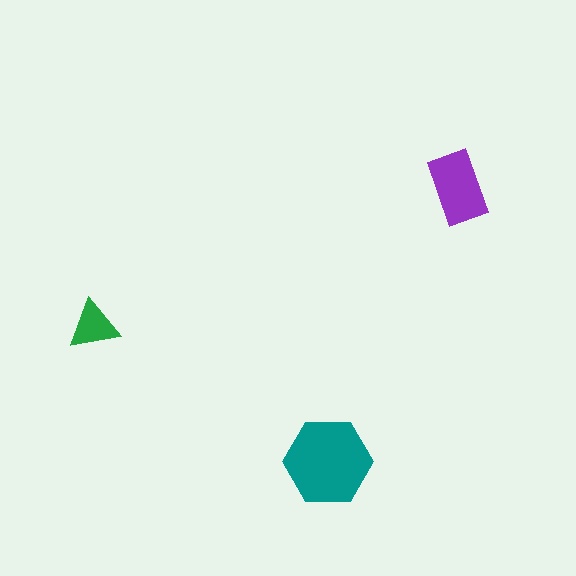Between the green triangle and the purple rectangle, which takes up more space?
The purple rectangle.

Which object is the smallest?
The green triangle.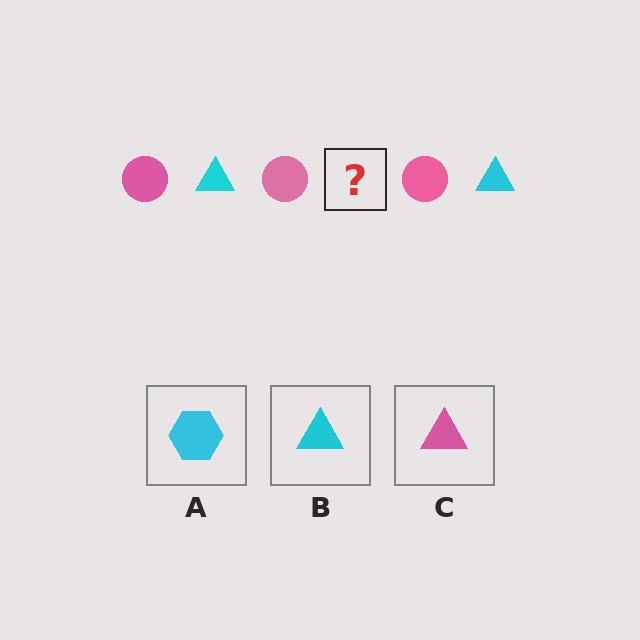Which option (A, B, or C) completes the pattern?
B.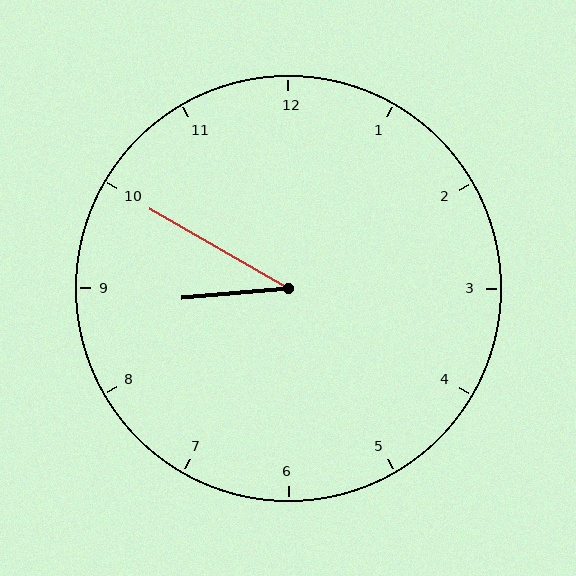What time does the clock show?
8:50.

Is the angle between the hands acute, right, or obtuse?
It is acute.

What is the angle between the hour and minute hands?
Approximately 35 degrees.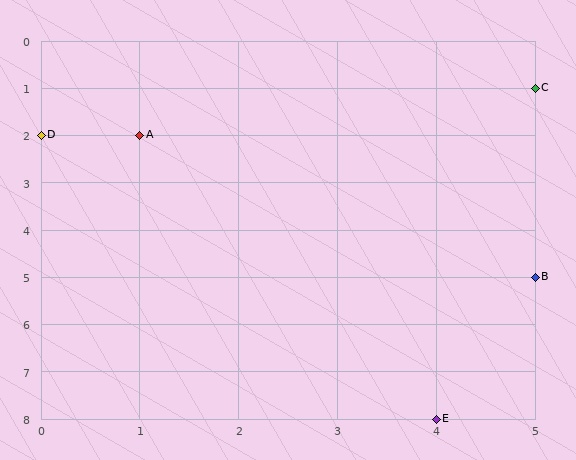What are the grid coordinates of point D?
Point D is at grid coordinates (0, 2).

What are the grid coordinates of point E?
Point E is at grid coordinates (4, 8).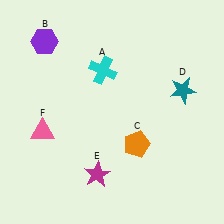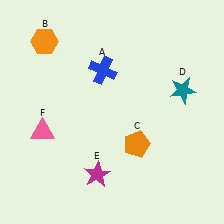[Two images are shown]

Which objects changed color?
A changed from cyan to blue. B changed from purple to orange.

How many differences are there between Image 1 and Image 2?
There are 2 differences between the two images.